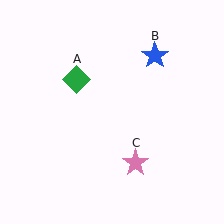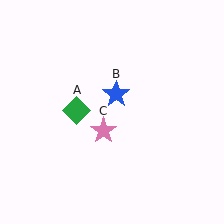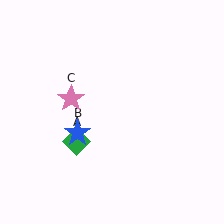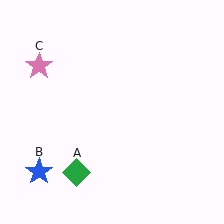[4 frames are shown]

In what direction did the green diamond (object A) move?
The green diamond (object A) moved down.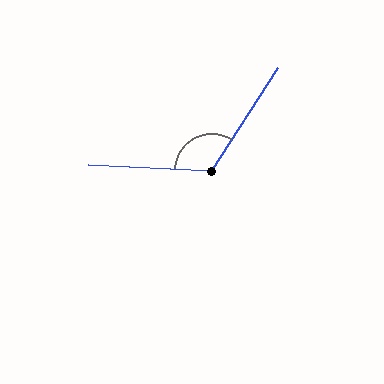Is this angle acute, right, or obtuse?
It is obtuse.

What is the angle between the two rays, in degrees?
Approximately 120 degrees.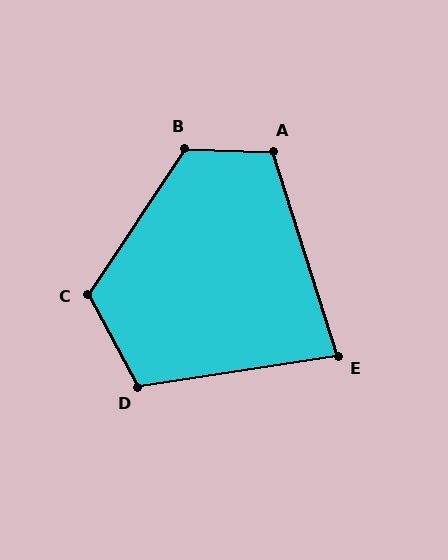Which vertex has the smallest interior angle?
E, at approximately 81 degrees.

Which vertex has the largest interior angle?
B, at approximately 121 degrees.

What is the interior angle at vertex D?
Approximately 110 degrees (obtuse).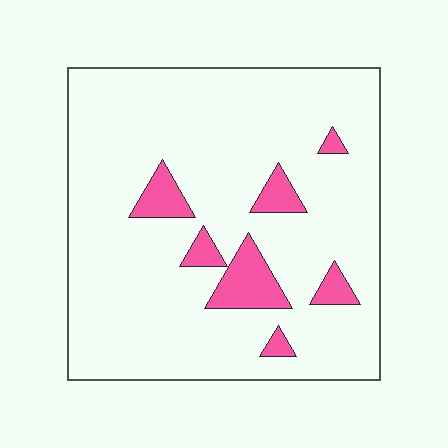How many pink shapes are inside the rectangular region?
7.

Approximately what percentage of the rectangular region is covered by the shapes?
Approximately 10%.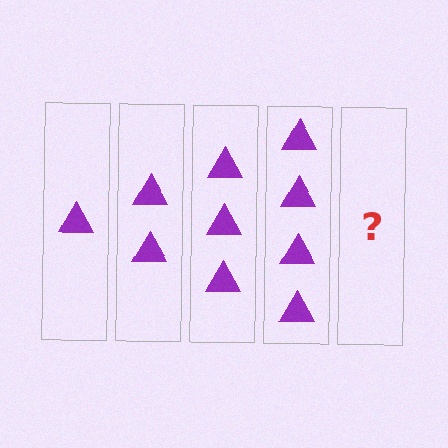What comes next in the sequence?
The next element should be 5 triangles.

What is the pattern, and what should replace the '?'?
The pattern is that each step adds one more triangle. The '?' should be 5 triangles.